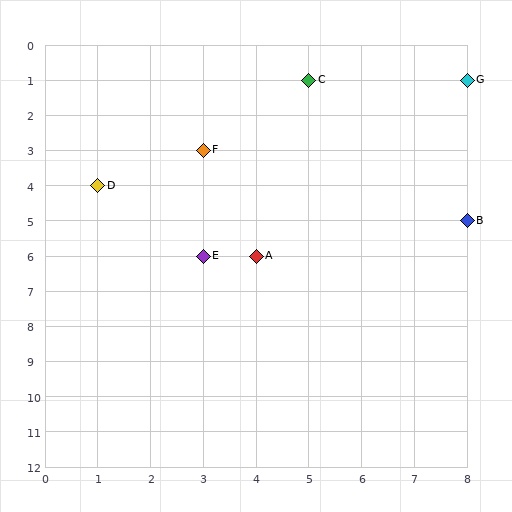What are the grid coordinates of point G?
Point G is at grid coordinates (8, 1).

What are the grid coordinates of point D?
Point D is at grid coordinates (1, 4).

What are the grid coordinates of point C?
Point C is at grid coordinates (5, 1).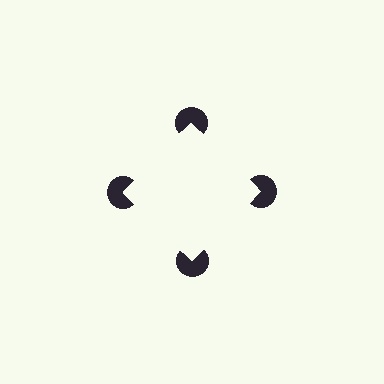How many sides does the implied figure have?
4 sides.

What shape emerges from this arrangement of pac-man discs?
An illusory square — its edges are inferred from the aligned wedge cuts in the pac-man discs, not physically drawn.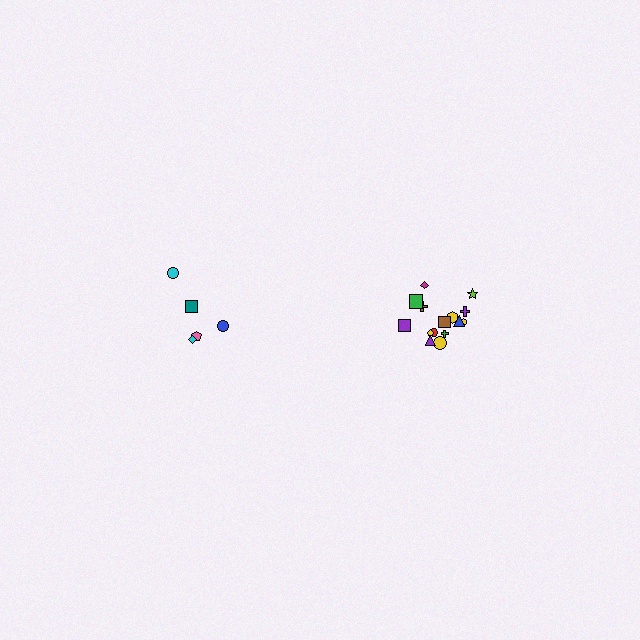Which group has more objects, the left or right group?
The right group.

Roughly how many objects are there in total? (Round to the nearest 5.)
Roughly 20 objects in total.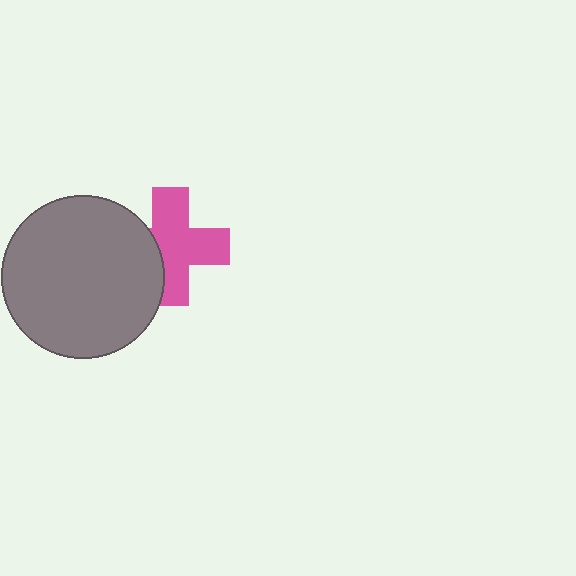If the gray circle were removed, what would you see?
You would see the complete pink cross.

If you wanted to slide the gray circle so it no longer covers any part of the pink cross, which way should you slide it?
Slide it left — that is the most direct way to separate the two shapes.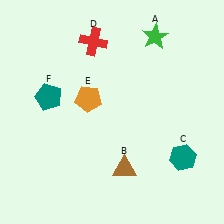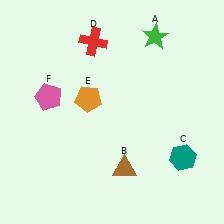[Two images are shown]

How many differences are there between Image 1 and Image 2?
There is 1 difference between the two images.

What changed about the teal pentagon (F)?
In Image 1, F is teal. In Image 2, it changed to pink.